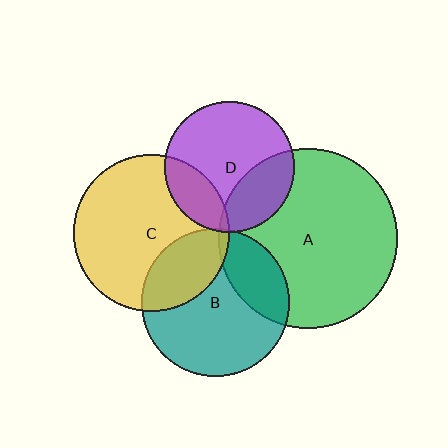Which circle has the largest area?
Circle A (green).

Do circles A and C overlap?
Yes.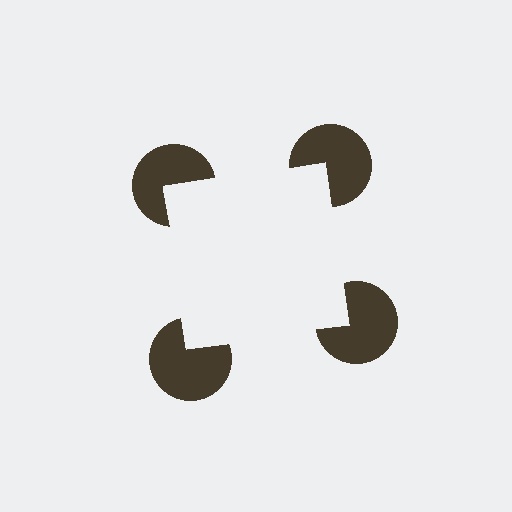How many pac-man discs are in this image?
There are 4 — one at each vertex of the illusory square.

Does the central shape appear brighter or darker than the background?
It typically appears slightly brighter than the background, even though no actual brightness change is drawn.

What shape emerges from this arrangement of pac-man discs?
An illusory square — its edges are inferred from the aligned wedge cuts in the pac-man discs, not physically drawn.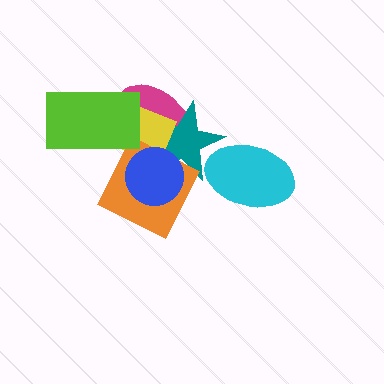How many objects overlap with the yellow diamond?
5 objects overlap with the yellow diamond.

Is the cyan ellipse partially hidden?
Yes, it is partially covered by another shape.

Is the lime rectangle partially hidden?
No, no other shape covers it.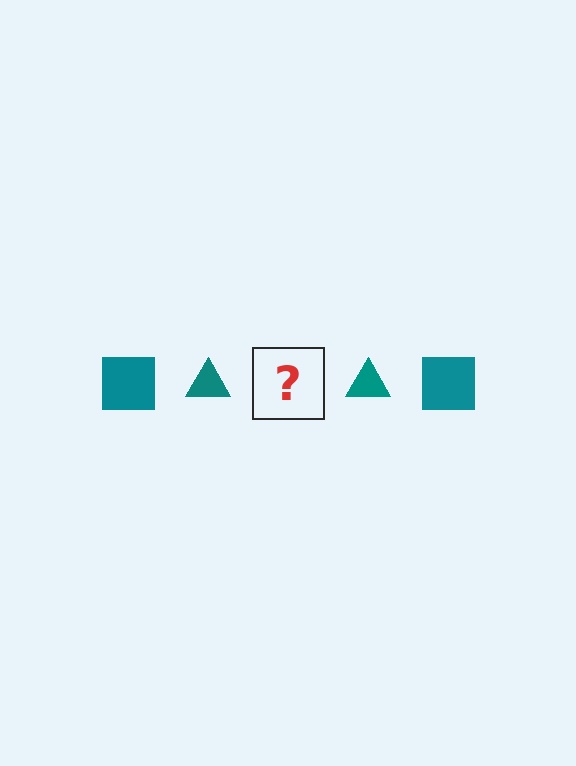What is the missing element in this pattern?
The missing element is a teal square.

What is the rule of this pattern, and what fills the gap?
The rule is that the pattern cycles through square, triangle shapes in teal. The gap should be filled with a teal square.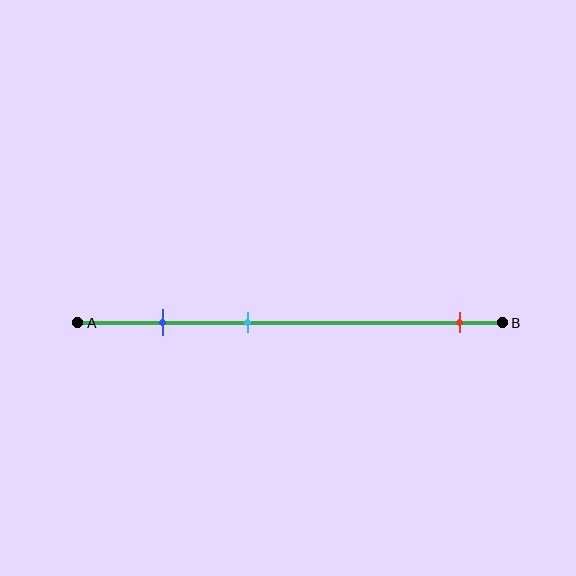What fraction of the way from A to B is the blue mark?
The blue mark is approximately 20% (0.2) of the way from A to B.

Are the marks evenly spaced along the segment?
No, the marks are not evenly spaced.